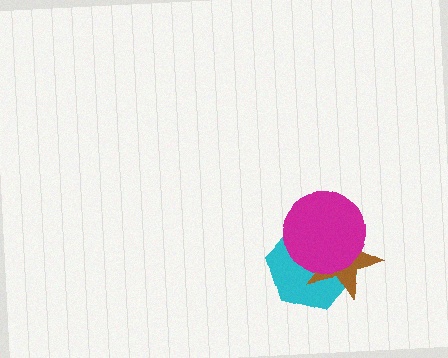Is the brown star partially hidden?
Yes, it is partially covered by another shape.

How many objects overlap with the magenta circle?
2 objects overlap with the magenta circle.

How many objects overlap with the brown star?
2 objects overlap with the brown star.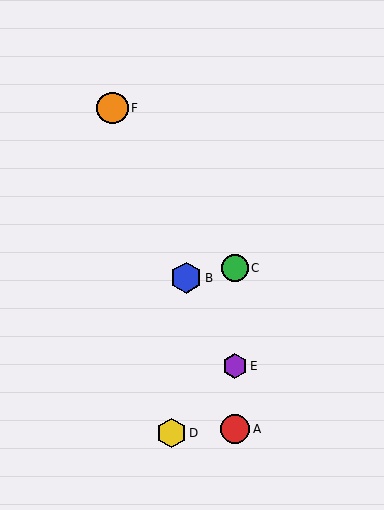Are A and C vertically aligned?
Yes, both are at x≈235.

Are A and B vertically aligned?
No, A is at x≈235 and B is at x≈186.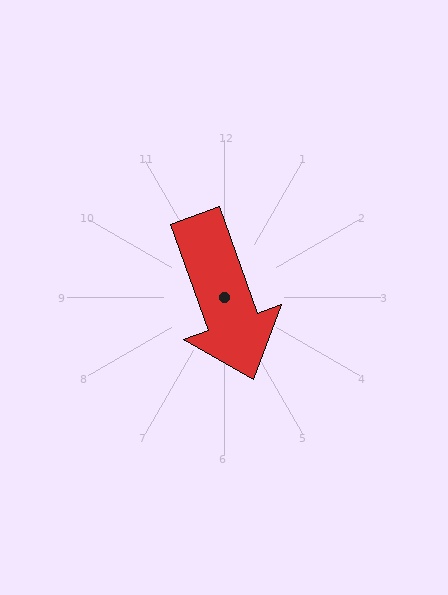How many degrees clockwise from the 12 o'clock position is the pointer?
Approximately 160 degrees.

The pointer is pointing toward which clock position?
Roughly 5 o'clock.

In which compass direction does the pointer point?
South.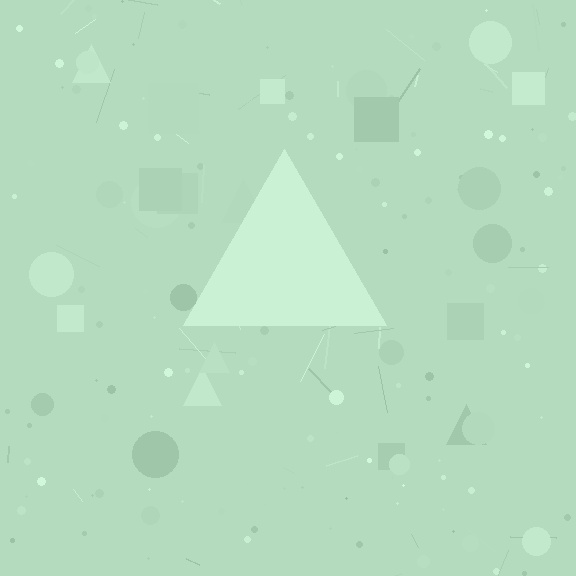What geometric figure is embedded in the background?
A triangle is embedded in the background.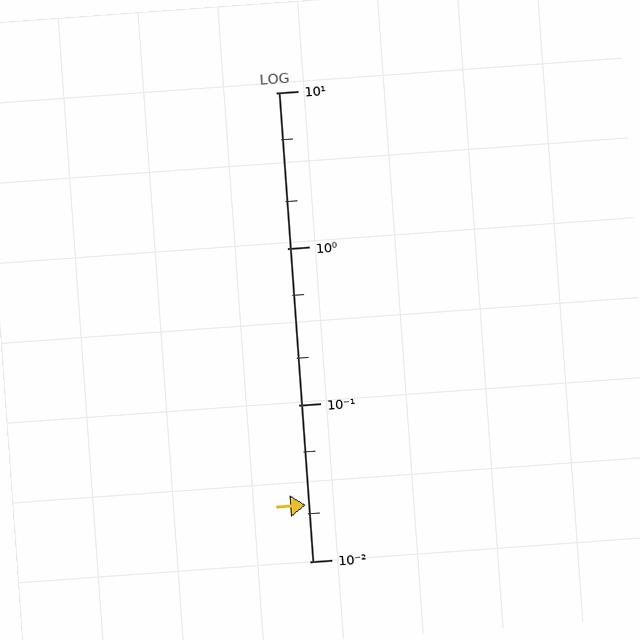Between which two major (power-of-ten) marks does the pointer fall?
The pointer is between 0.01 and 0.1.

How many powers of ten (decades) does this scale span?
The scale spans 3 decades, from 0.01 to 10.